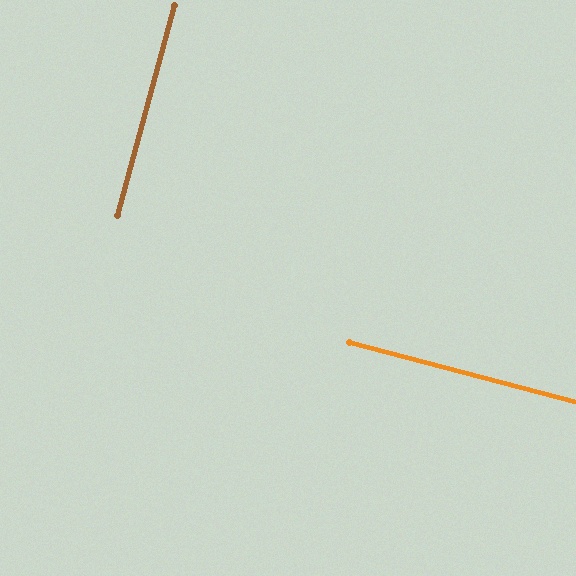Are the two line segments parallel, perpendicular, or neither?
Perpendicular — they meet at approximately 89°.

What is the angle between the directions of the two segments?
Approximately 89 degrees.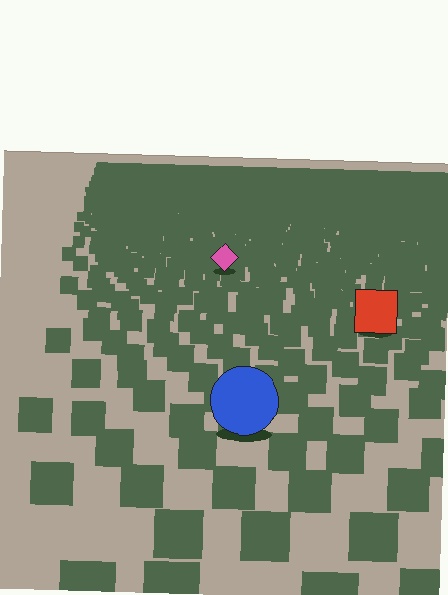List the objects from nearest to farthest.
From nearest to farthest: the blue circle, the red square, the pink diamond.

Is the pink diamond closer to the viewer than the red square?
No. The red square is closer — you can tell from the texture gradient: the ground texture is coarser near it.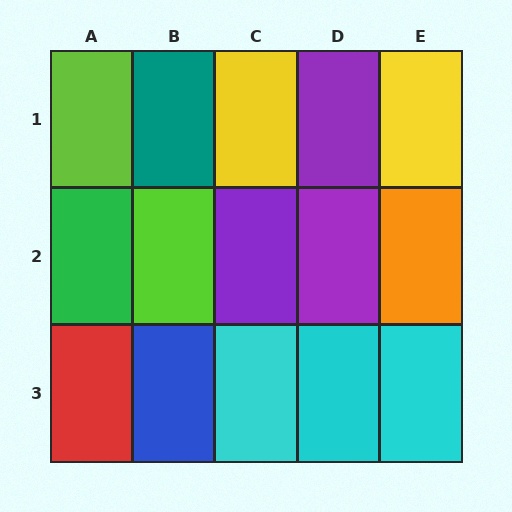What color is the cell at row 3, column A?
Red.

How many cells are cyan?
3 cells are cyan.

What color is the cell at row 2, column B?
Lime.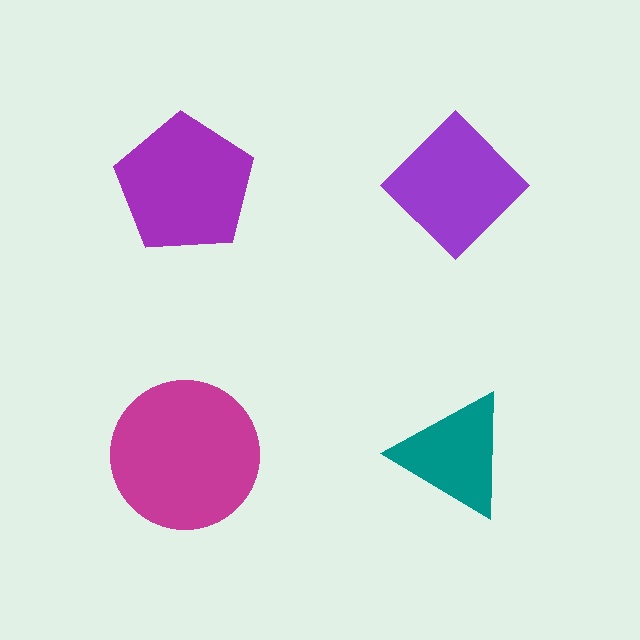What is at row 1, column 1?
A purple pentagon.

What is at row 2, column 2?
A teal triangle.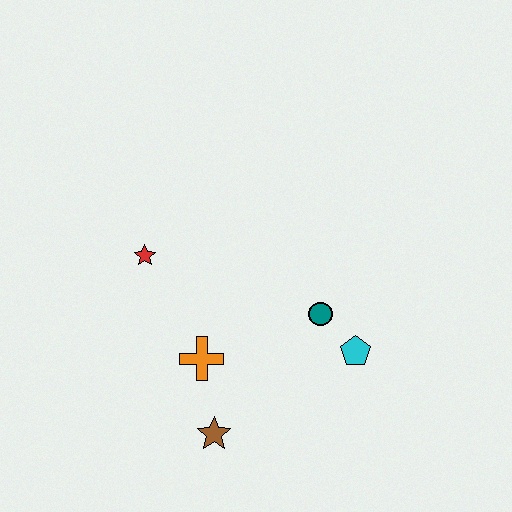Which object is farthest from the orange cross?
The cyan pentagon is farthest from the orange cross.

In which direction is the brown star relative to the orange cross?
The brown star is below the orange cross.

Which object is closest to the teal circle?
The cyan pentagon is closest to the teal circle.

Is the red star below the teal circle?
No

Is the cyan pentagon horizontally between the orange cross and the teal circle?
No